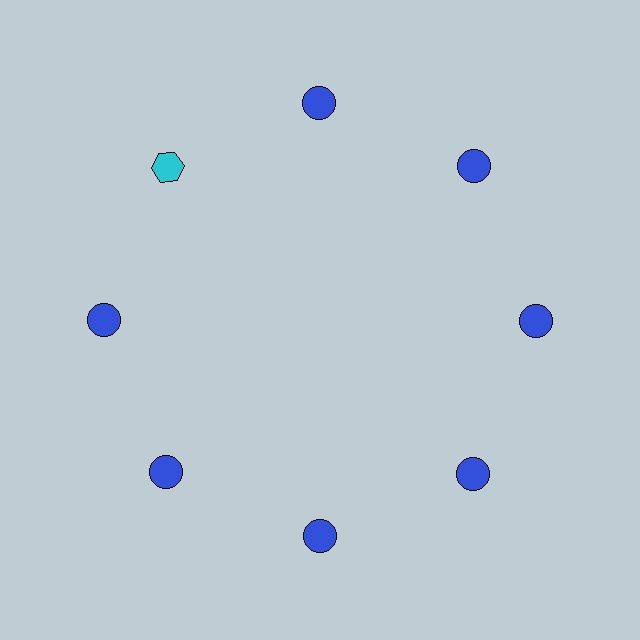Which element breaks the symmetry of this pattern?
The cyan hexagon at roughly the 10 o'clock position breaks the symmetry. All other shapes are blue circles.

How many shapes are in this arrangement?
There are 8 shapes arranged in a ring pattern.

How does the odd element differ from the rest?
It differs in both color (cyan instead of blue) and shape (hexagon instead of circle).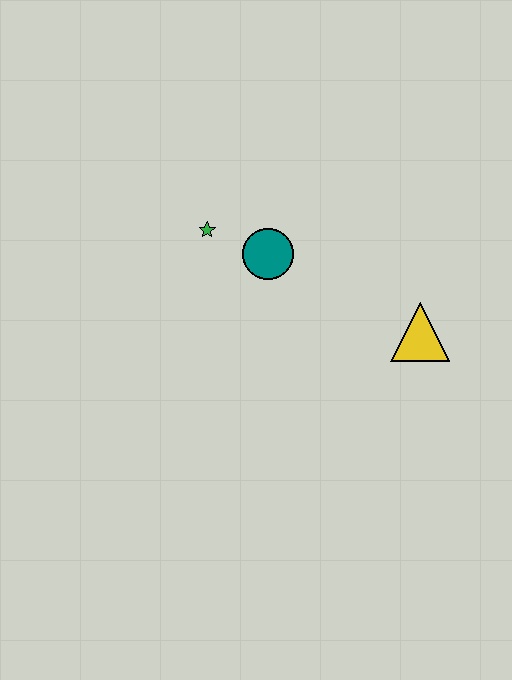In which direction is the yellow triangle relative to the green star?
The yellow triangle is to the right of the green star.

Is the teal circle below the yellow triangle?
No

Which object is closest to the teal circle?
The green star is closest to the teal circle.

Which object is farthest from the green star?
The yellow triangle is farthest from the green star.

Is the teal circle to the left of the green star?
No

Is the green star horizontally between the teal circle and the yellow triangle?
No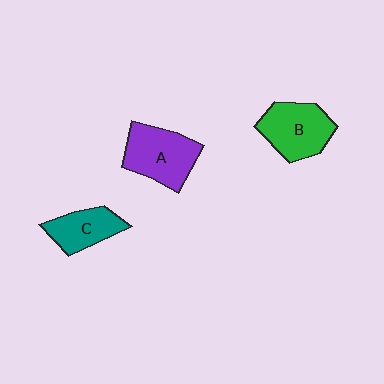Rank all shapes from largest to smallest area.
From largest to smallest: A (purple), B (green), C (teal).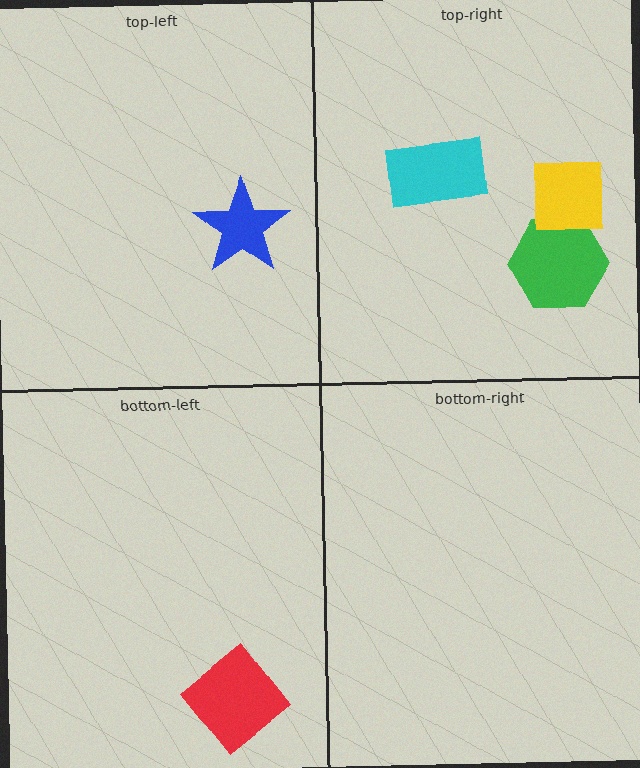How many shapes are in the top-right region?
3.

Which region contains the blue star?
The top-left region.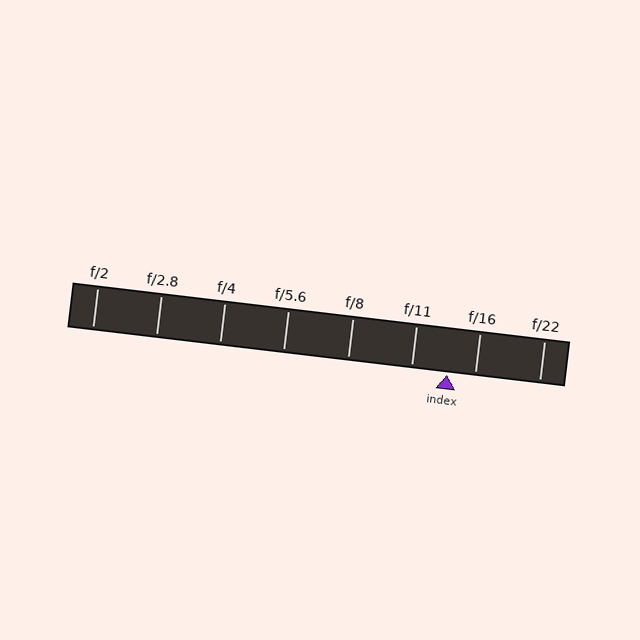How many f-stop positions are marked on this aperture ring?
There are 8 f-stop positions marked.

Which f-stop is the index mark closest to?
The index mark is closest to f/16.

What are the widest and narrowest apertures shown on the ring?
The widest aperture shown is f/2 and the narrowest is f/22.